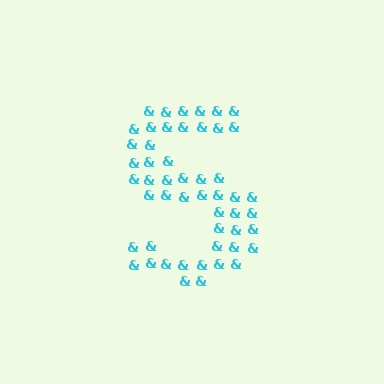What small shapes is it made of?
It is made of small ampersands.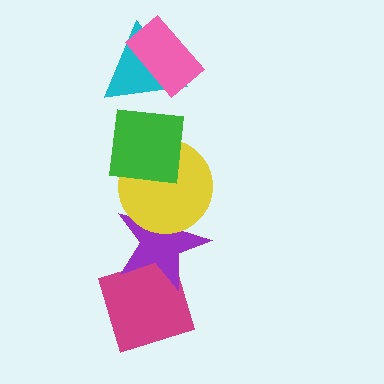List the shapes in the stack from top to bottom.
From top to bottom: the pink rectangle, the cyan triangle, the green square, the yellow circle, the purple star, the magenta diamond.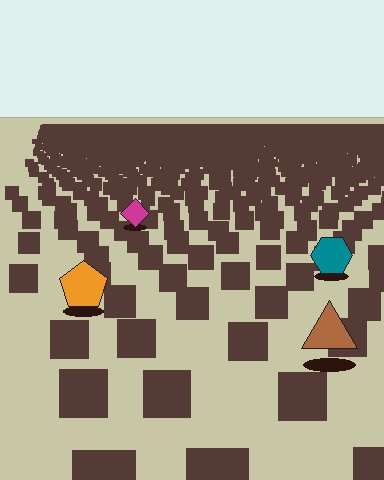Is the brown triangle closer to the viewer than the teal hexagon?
Yes. The brown triangle is closer — you can tell from the texture gradient: the ground texture is coarser near it.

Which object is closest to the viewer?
The brown triangle is closest. The texture marks near it are larger and more spread out.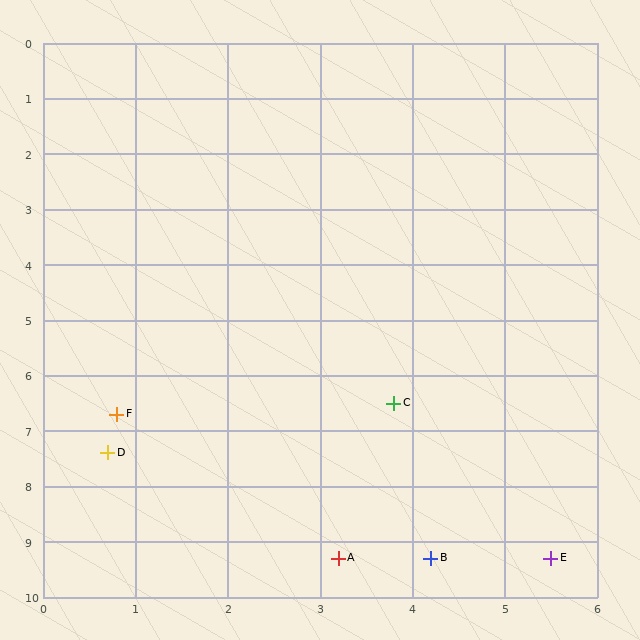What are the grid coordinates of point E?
Point E is at approximately (5.5, 9.3).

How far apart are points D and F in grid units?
Points D and F are about 0.7 grid units apart.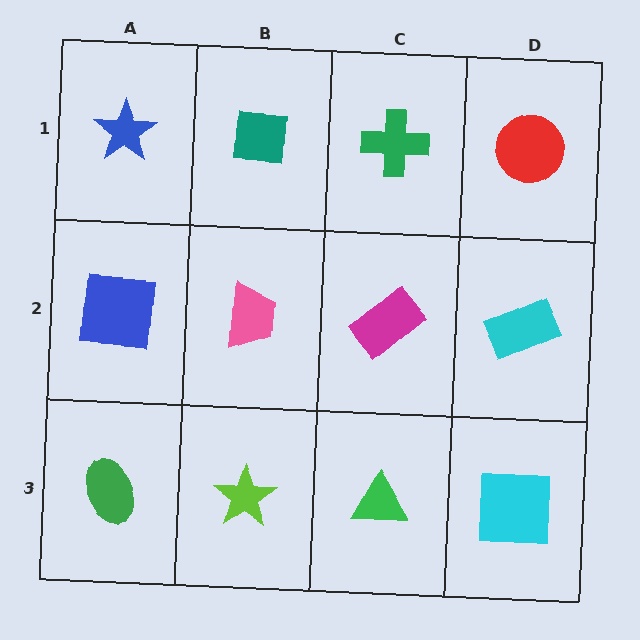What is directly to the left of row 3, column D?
A green triangle.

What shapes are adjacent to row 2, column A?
A blue star (row 1, column A), a green ellipse (row 3, column A), a pink trapezoid (row 2, column B).